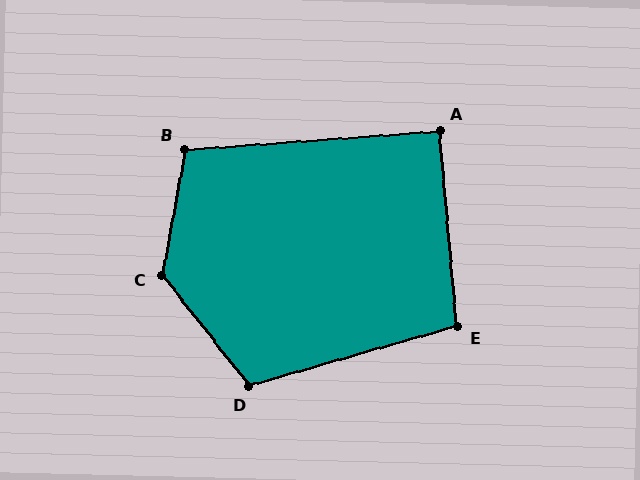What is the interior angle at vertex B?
Approximately 105 degrees (obtuse).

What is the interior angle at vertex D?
Approximately 113 degrees (obtuse).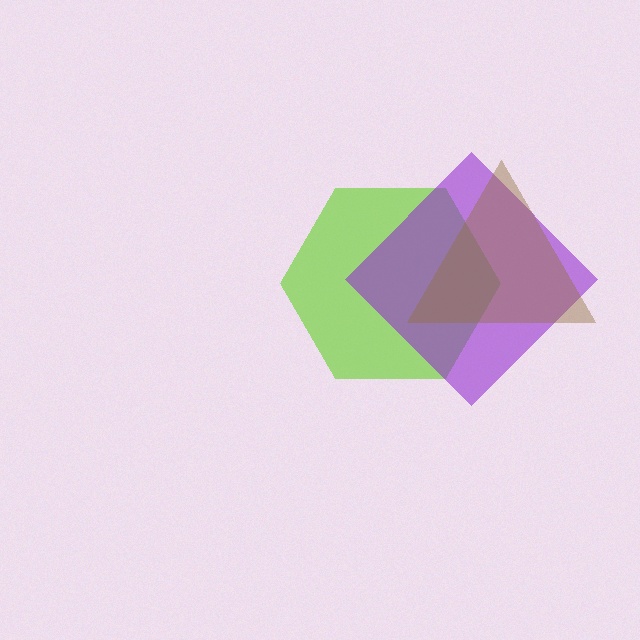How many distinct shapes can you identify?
There are 3 distinct shapes: a lime hexagon, a purple diamond, a brown triangle.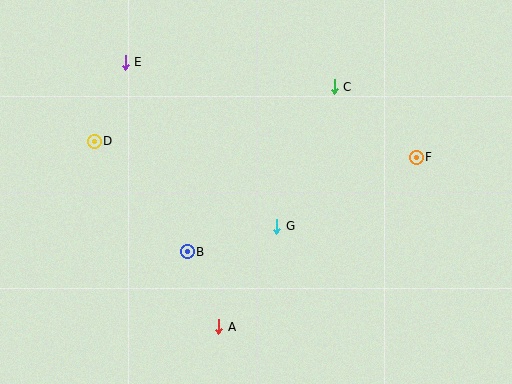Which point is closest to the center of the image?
Point G at (277, 226) is closest to the center.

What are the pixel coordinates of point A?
Point A is at (219, 327).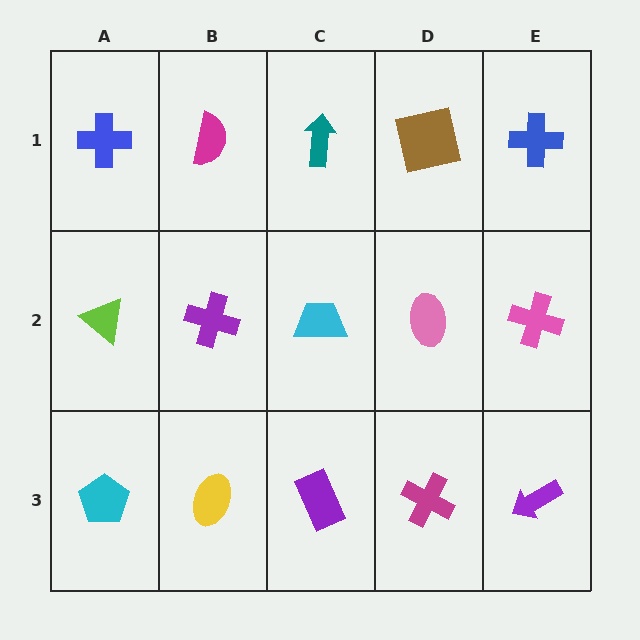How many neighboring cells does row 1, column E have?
2.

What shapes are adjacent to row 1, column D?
A pink ellipse (row 2, column D), a teal arrow (row 1, column C), a blue cross (row 1, column E).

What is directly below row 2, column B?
A yellow ellipse.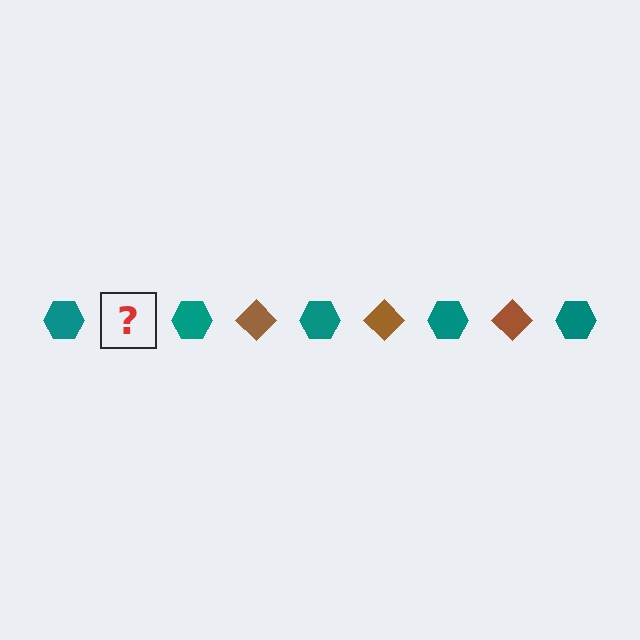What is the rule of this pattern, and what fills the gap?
The rule is that the pattern alternates between teal hexagon and brown diamond. The gap should be filled with a brown diamond.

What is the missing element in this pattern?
The missing element is a brown diamond.